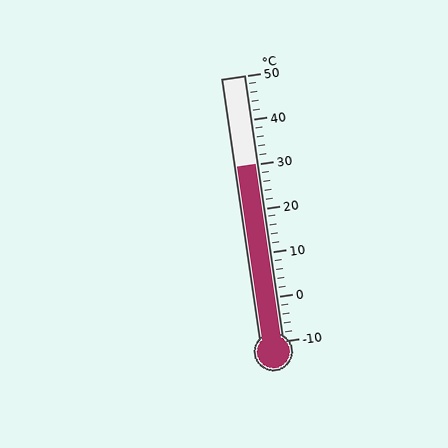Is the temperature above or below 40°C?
The temperature is below 40°C.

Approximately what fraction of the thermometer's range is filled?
The thermometer is filled to approximately 65% of its range.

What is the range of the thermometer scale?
The thermometer scale ranges from -10°C to 50°C.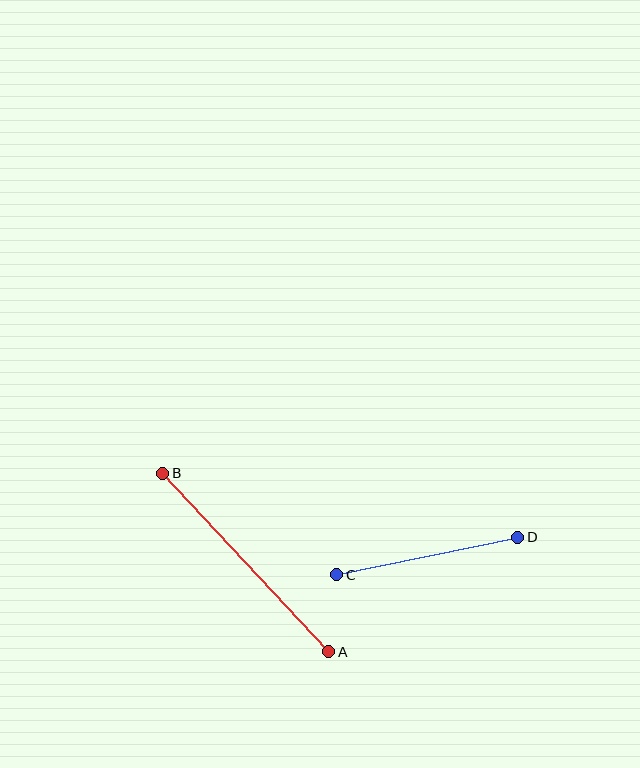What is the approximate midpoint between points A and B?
The midpoint is at approximately (246, 563) pixels.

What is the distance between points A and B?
The distance is approximately 243 pixels.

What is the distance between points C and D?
The distance is approximately 185 pixels.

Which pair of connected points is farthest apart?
Points A and B are farthest apart.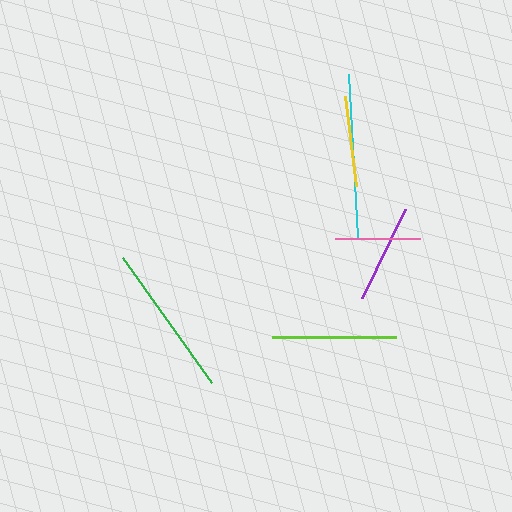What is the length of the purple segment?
The purple segment is approximately 98 pixels long.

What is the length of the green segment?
The green segment is approximately 154 pixels long.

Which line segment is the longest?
The cyan line is the longest at approximately 163 pixels.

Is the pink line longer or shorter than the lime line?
The lime line is longer than the pink line.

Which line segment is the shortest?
The pink line is the shortest at approximately 84 pixels.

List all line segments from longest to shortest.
From longest to shortest: cyan, green, lime, purple, yellow, pink.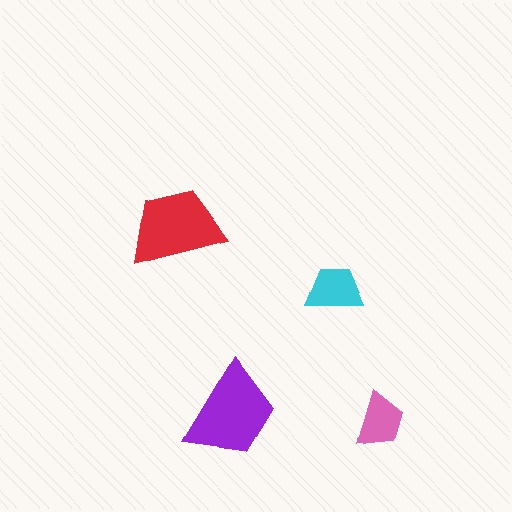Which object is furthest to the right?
The pink trapezoid is rightmost.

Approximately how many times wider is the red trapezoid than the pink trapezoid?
About 1.5 times wider.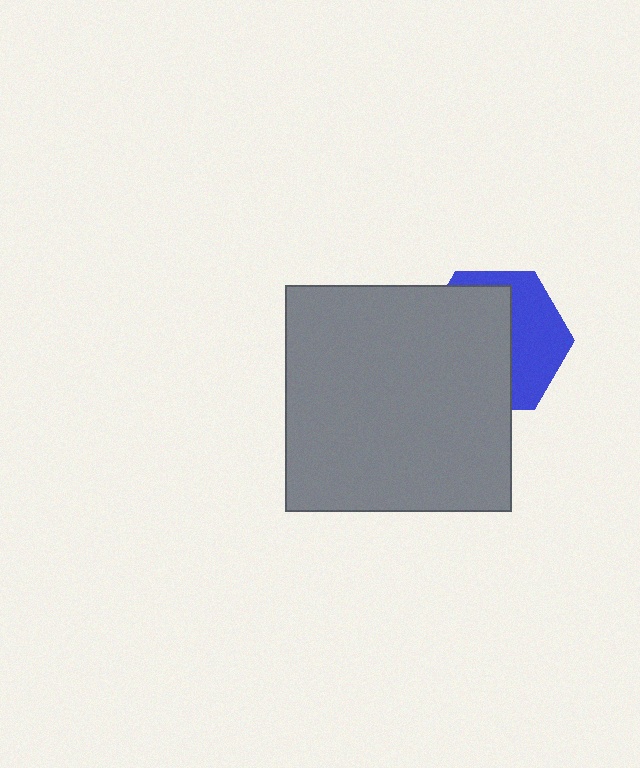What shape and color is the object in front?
The object in front is a gray square.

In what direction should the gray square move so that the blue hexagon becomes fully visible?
The gray square should move left. That is the shortest direction to clear the overlap and leave the blue hexagon fully visible.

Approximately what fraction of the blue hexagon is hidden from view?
Roughly 59% of the blue hexagon is hidden behind the gray square.